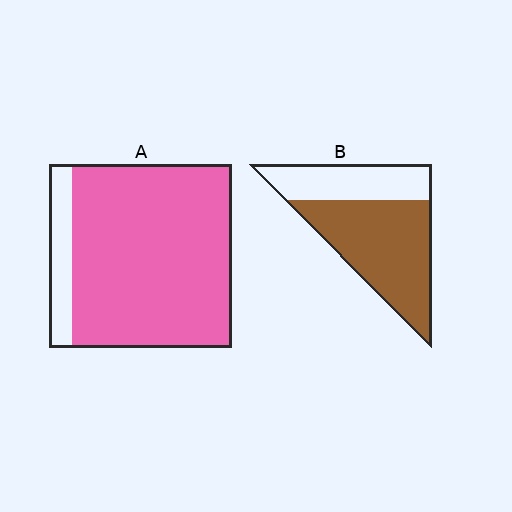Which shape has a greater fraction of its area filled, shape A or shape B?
Shape A.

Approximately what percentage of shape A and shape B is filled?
A is approximately 85% and B is approximately 65%.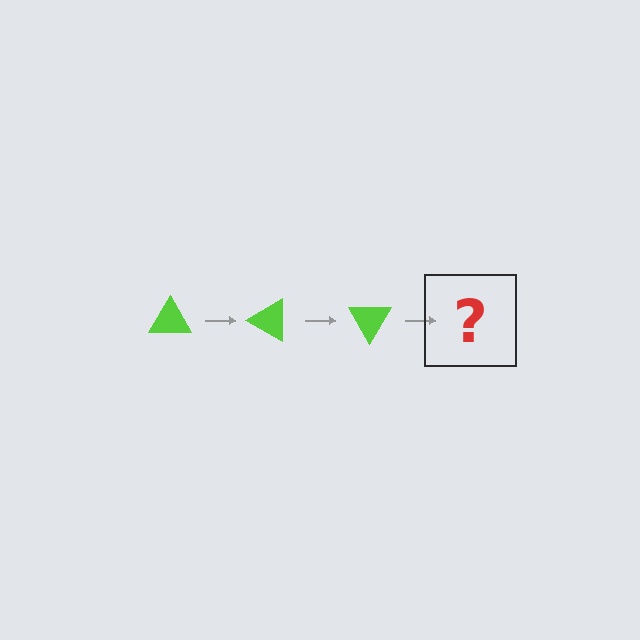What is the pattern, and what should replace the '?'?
The pattern is that the triangle rotates 30 degrees each step. The '?' should be a lime triangle rotated 90 degrees.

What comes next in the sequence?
The next element should be a lime triangle rotated 90 degrees.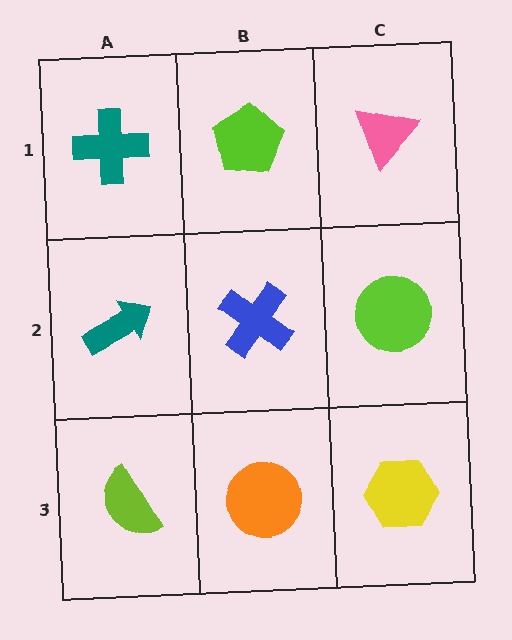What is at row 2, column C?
A lime circle.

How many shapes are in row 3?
3 shapes.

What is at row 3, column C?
A yellow hexagon.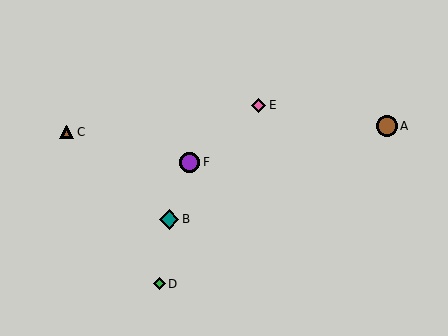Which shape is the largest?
The brown circle (labeled A) is the largest.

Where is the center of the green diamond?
The center of the green diamond is at (159, 284).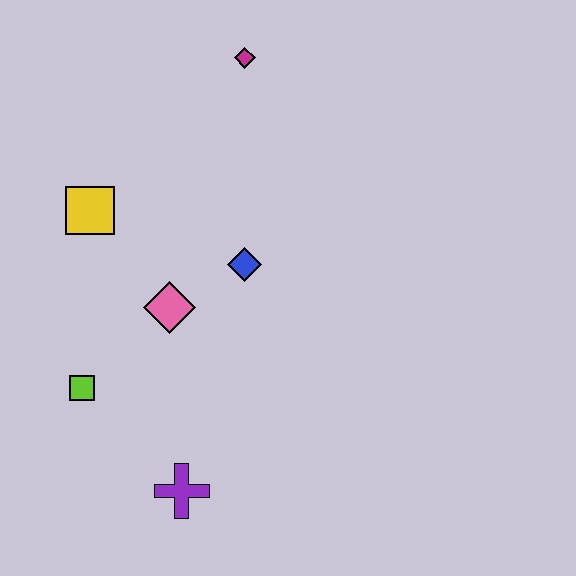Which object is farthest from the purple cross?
The magenta diamond is farthest from the purple cross.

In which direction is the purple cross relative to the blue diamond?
The purple cross is below the blue diamond.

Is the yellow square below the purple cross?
No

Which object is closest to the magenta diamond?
The blue diamond is closest to the magenta diamond.